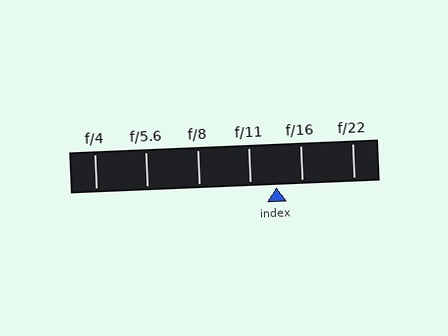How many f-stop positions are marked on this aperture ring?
There are 6 f-stop positions marked.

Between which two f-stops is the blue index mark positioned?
The index mark is between f/11 and f/16.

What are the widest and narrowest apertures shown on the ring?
The widest aperture shown is f/4 and the narrowest is f/22.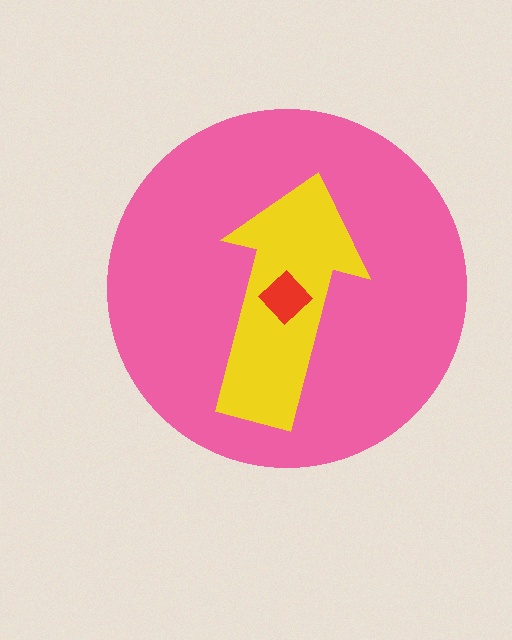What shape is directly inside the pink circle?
The yellow arrow.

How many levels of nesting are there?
3.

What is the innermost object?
The red diamond.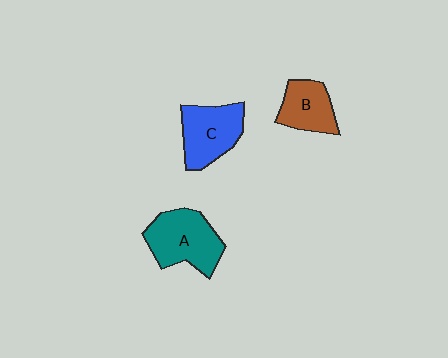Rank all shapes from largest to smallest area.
From largest to smallest: A (teal), C (blue), B (brown).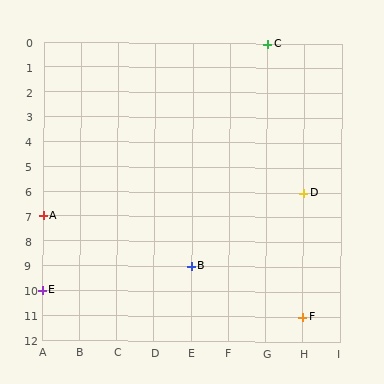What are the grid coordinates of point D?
Point D is at grid coordinates (H, 6).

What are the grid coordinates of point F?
Point F is at grid coordinates (H, 11).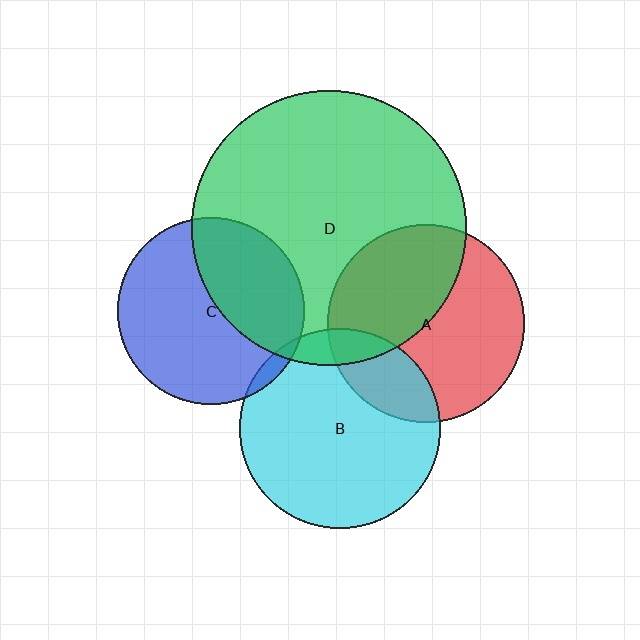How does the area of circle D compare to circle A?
Approximately 1.9 times.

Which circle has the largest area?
Circle D (green).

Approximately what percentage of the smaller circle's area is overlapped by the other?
Approximately 40%.